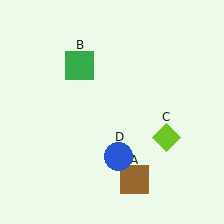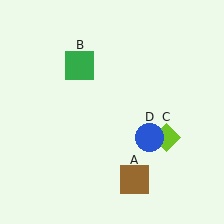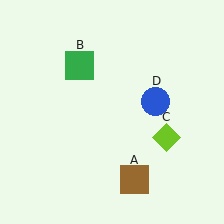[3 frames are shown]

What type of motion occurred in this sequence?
The blue circle (object D) rotated counterclockwise around the center of the scene.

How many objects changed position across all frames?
1 object changed position: blue circle (object D).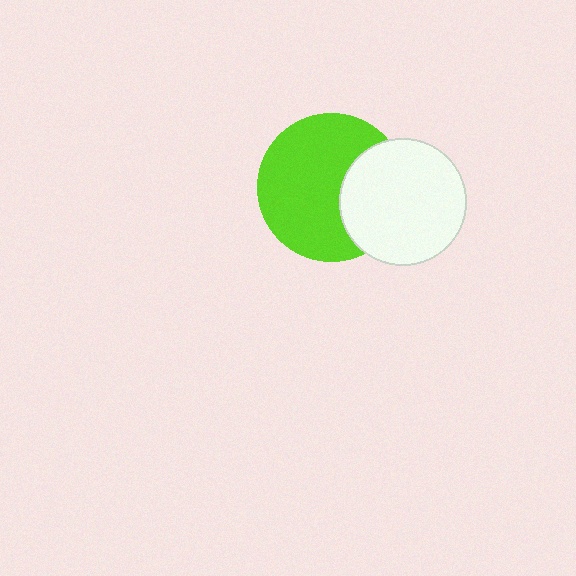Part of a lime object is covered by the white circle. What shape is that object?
It is a circle.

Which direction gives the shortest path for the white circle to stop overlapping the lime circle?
Moving right gives the shortest separation.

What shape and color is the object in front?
The object in front is a white circle.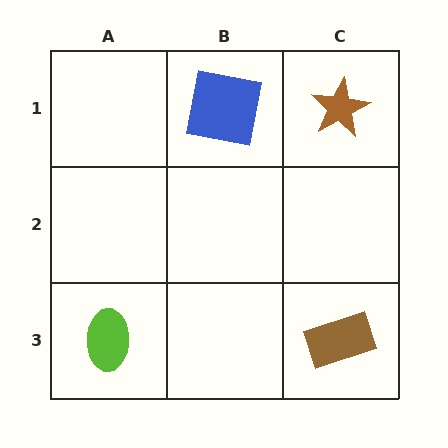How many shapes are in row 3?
2 shapes.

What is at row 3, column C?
A brown rectangle.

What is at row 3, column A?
A lime ellipse.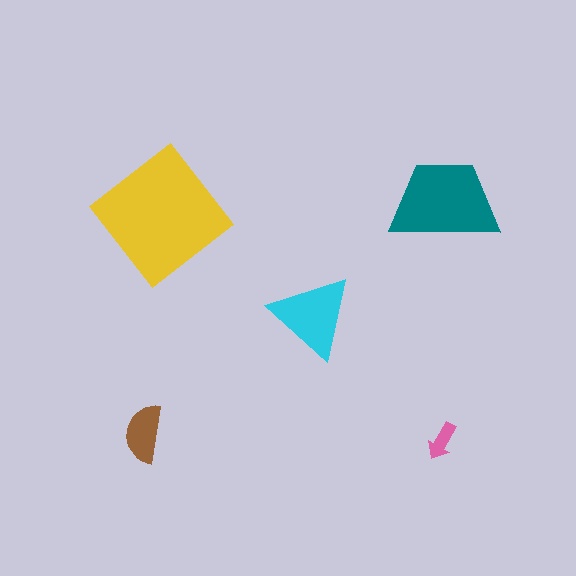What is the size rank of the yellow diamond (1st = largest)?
1st.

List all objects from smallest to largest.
The pink arrow, the brown semicircle, the cyan triangle, the teal trapezoid, the yellow diamond.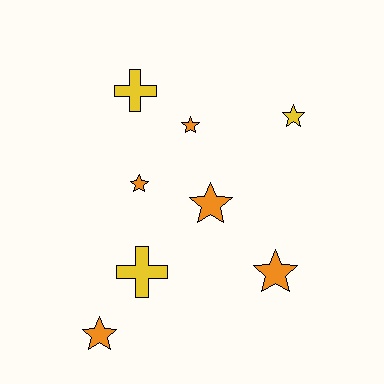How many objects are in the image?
There are 8 objects.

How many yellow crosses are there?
There are 2 yellow crosses.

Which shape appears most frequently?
Star, with 6 objects.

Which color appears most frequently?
Orange, with 5 objects.